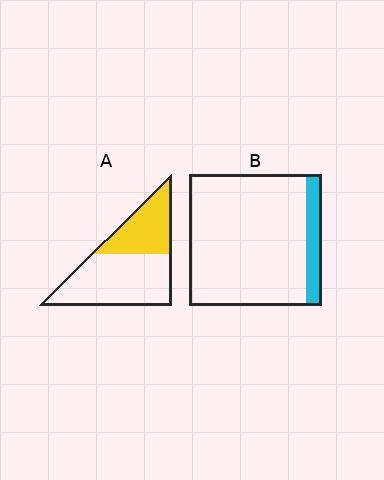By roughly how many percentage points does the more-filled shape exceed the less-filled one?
By roughly 25 percentage points (A over B).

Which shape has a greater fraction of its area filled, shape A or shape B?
Shape A.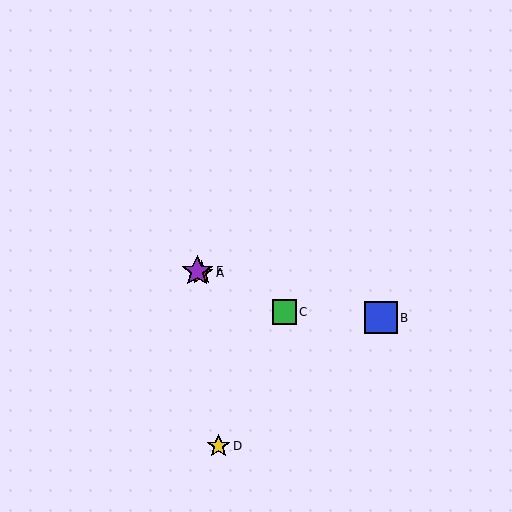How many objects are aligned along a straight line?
3 objects (A, C, E) are aligned along a straight line.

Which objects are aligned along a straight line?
Objects A, C, E are aligned along a straight line.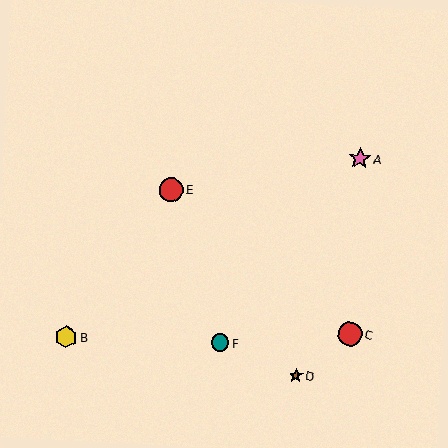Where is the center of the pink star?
The center of the pink star is at (360, 158).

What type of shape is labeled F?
Shape F is a teal circle.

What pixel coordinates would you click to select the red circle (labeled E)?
Click at (171, 189) to select the red circle E.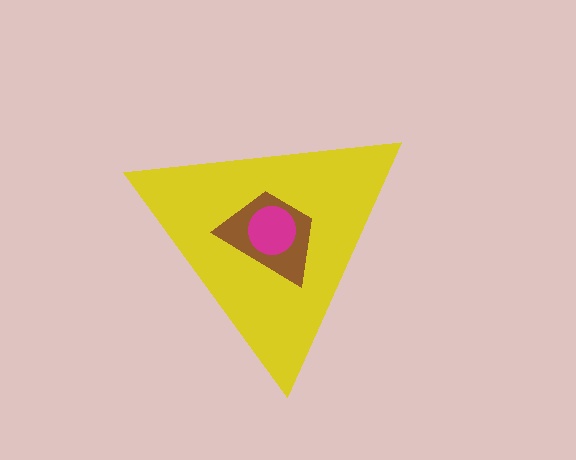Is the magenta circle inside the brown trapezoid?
Yes.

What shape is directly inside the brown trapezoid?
The magenta circle.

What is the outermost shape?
The yellow triangle.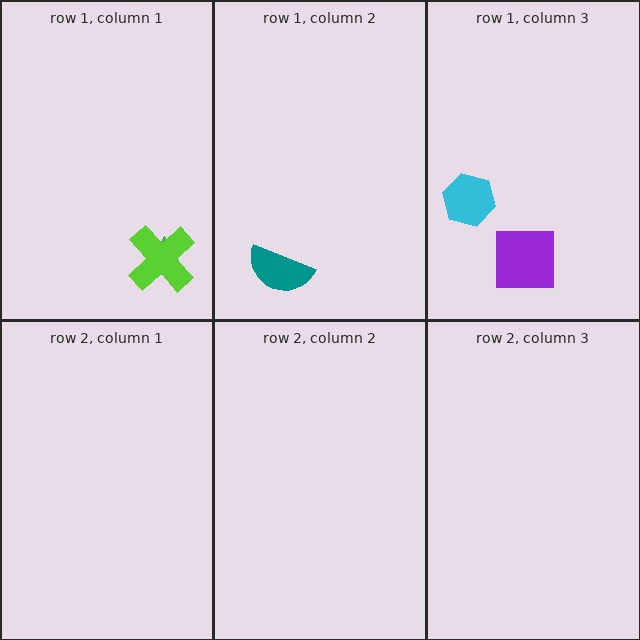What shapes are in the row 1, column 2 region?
The teal semicircle.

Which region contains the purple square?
The row 1, column 3 region.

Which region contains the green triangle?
The row 1, column 1 region.